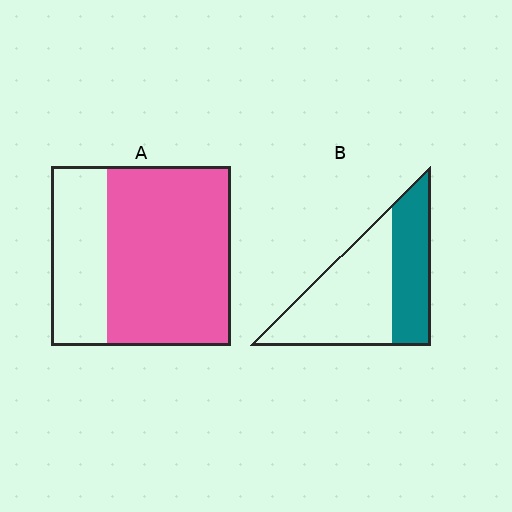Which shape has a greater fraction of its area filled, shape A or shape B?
Shape A.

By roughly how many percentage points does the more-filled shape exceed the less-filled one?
By roughly 30 percentage points (A over B).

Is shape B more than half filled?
No.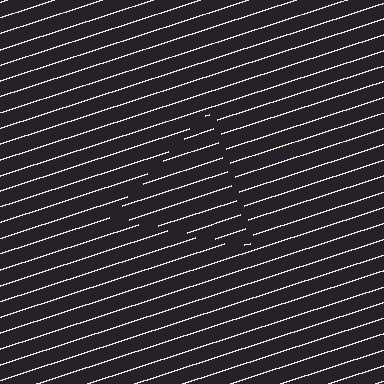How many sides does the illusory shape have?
3 sides — the line-ends trace a triangle.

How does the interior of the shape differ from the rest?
The interior of the shape contains the same grating, shifted by half a period — the contour is defined by the phase discontinuity where line-ends from the inner and outer gratings abut.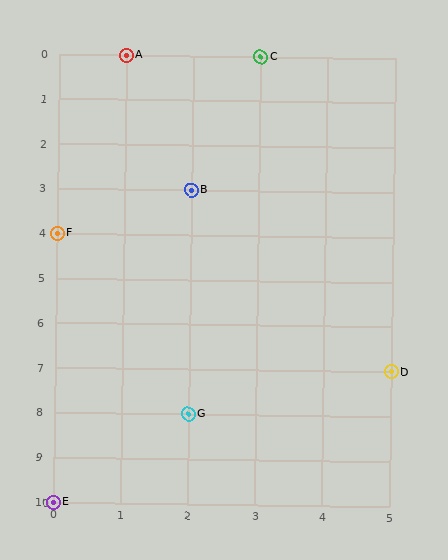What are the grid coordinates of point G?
Point G is at grid coordinates (2, 8).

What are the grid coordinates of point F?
Point F is at grid coordinates (0, 4).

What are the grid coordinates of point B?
Point B is at grid coordinates (2, 3).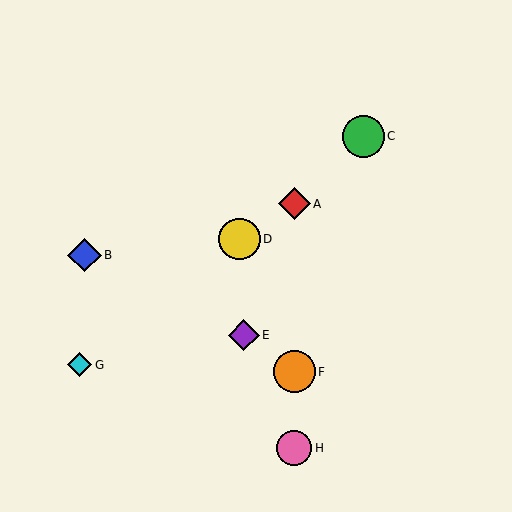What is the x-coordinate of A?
Object A is at x≈294.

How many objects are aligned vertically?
3 objects (A, F, H) are aligned vertically.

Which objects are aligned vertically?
Objects A, F, H are aligned vertically.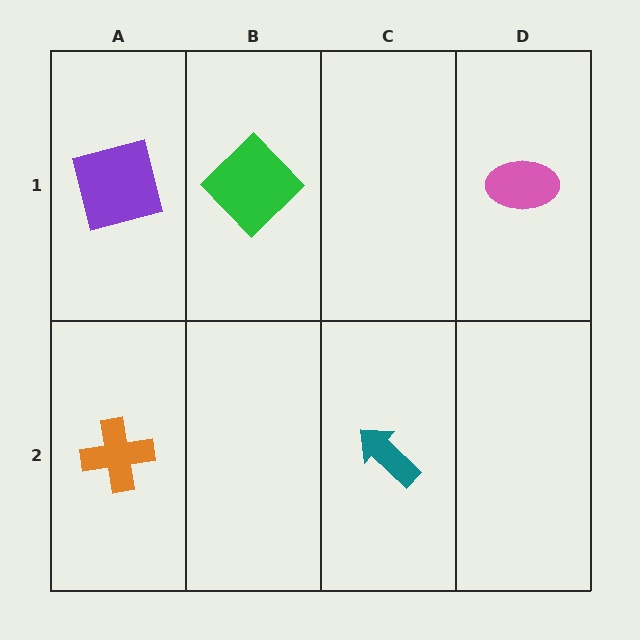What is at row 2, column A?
An orange cross.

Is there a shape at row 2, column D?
No, that cell is empty.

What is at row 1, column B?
A green diamond.